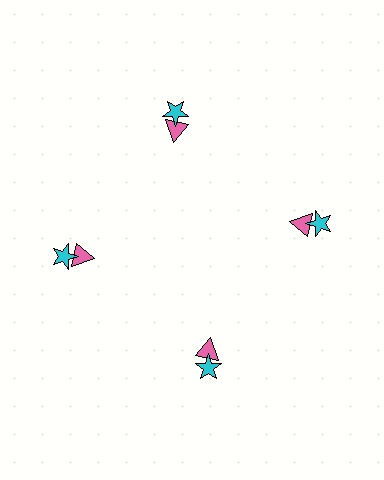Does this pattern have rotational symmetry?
Yes, this pattern has 4-fold rotational symmetry. It looks the same after rotating 90 degrees around the center.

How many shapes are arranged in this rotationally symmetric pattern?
There are 8 shapes, arranged in 4 groups of 2.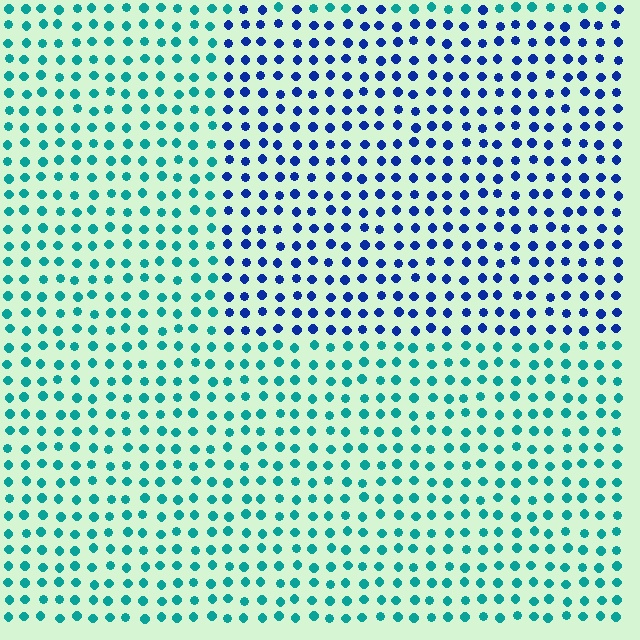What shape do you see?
I see a rectangle.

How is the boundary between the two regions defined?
The boundary is defined purely by a slight shift in hue (about 50 degrees). Spacing, size, and orientation are identical on both sides.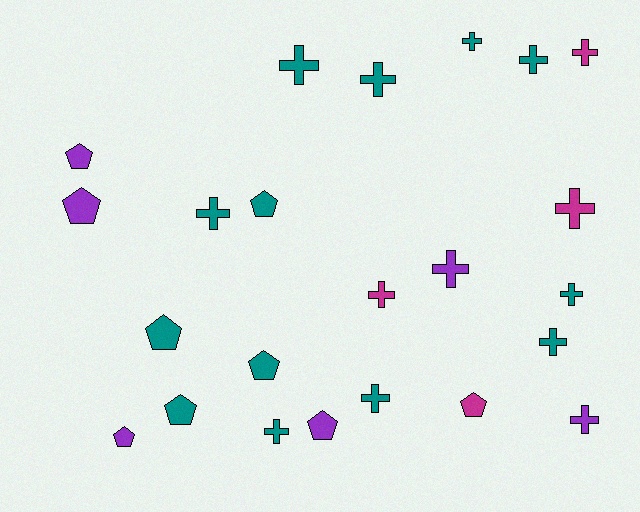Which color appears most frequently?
Teal, with 13 objects.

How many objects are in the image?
There are 23 objects.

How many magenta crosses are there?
There are 3 magenta crosses.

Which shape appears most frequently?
Cross, with 14 objects.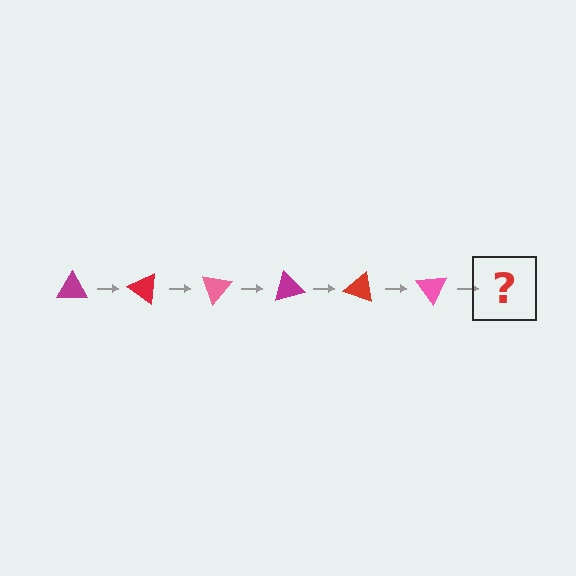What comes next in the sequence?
The next element should be a magenta triangle, rotated 210 degrees from the start.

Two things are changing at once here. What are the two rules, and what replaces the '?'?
The two rules are that it rotates 35 degrees each step and the color cycles through magenta, red, and pink. The '?' should be a magenta triangle, rotated 210 degrees from the start.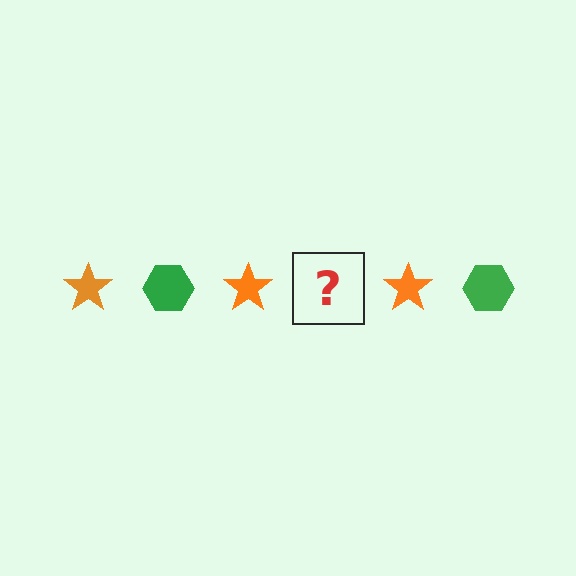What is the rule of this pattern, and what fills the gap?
The rule is that the pattern alternates between orange star and green hexagon. The gap should be filled with a green hexagon.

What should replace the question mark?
The question mark should be replaced with a green hexagon.